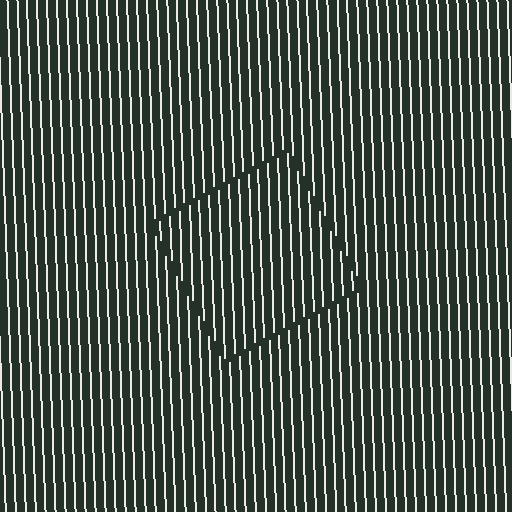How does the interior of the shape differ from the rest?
The interior of the shape contains the same grating, shifted by half a period — the contour is defined by the phase discontinuity where line-ends from the inner and outer gratings abut.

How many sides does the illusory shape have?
4 sides — the line-ends trace a square.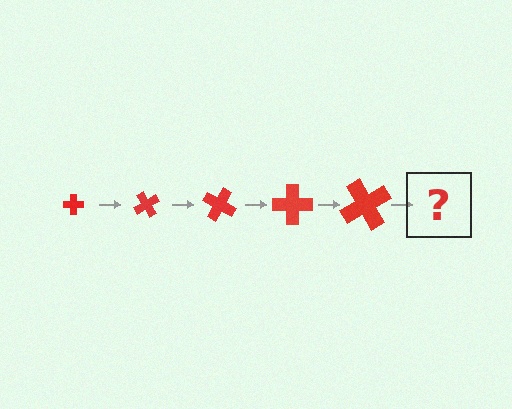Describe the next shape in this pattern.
It should be a cross, larger than the previous one and rotated 300 degrees from the start.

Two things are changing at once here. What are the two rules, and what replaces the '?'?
The two rules are that the cross grows larger each step and it rotates 60 degrees each step. The '?' should be a cross, larger than the previous one and rotated 300 degrees from the start.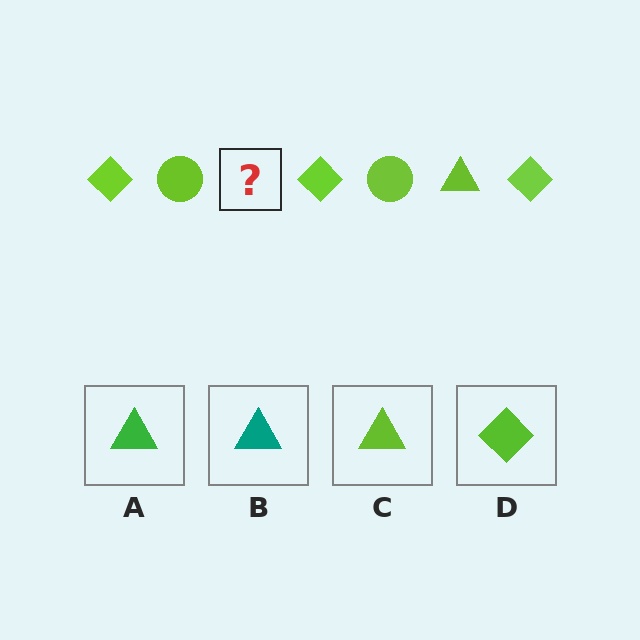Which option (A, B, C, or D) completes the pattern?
C.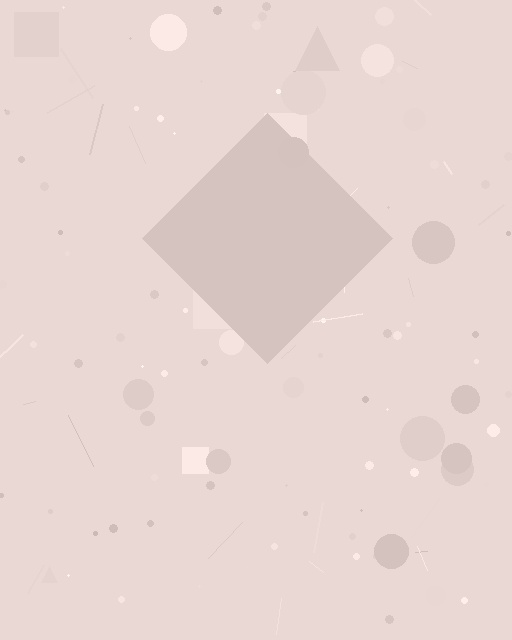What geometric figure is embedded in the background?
A diamond is embedded in the background.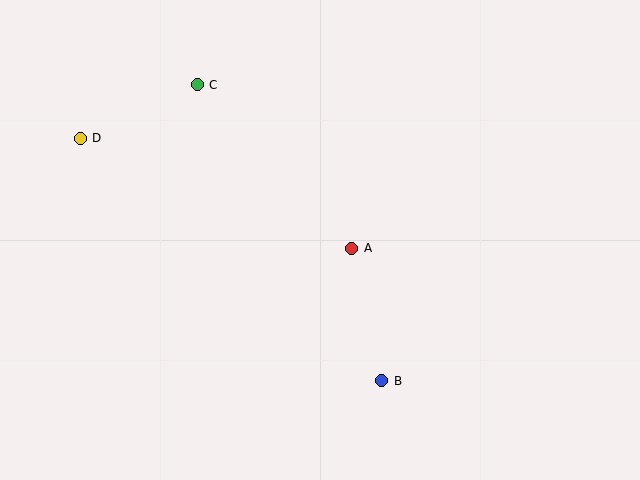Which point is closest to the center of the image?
Point A at (352, 248) is closest to the center.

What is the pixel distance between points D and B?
The distance between D and B is 387 pixels.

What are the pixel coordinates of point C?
Point C is at (197, 85).